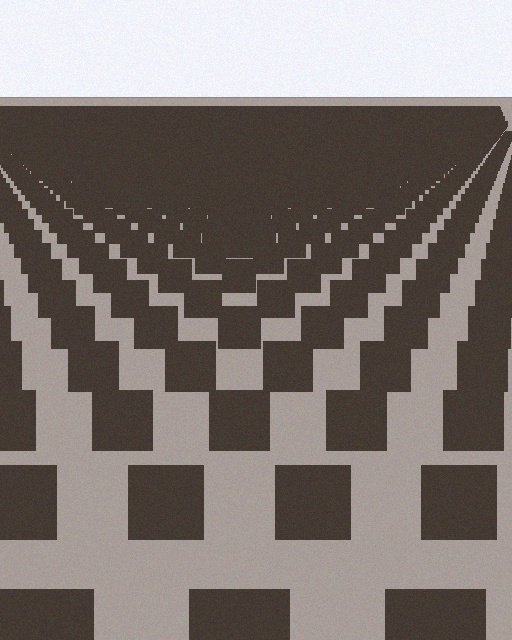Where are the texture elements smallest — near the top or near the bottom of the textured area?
Near the top.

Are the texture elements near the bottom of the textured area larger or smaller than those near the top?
Larger. Near the bottom, elements are closer to the viewer and appear at a bigger on-screen size.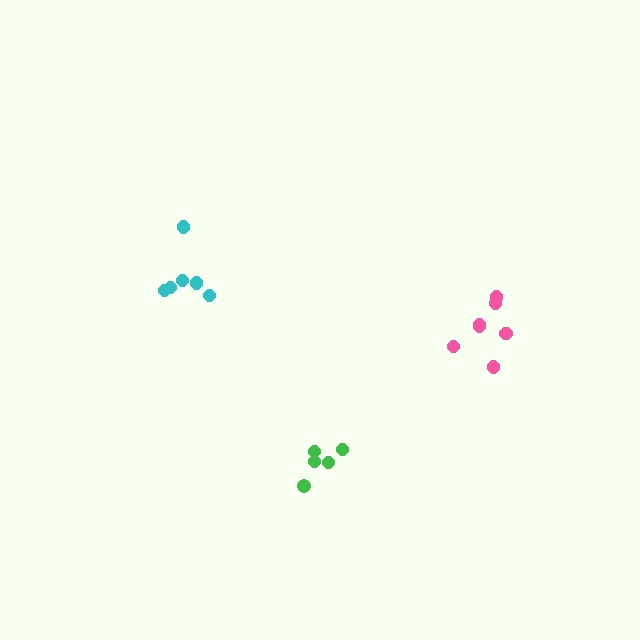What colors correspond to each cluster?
The clusters are colored: pink, cyan, green.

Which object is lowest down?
The green cluster is bottommost.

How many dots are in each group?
Group 1: 7 dots, Group 2: 6 dots, Group 3: 5 dots (18 total).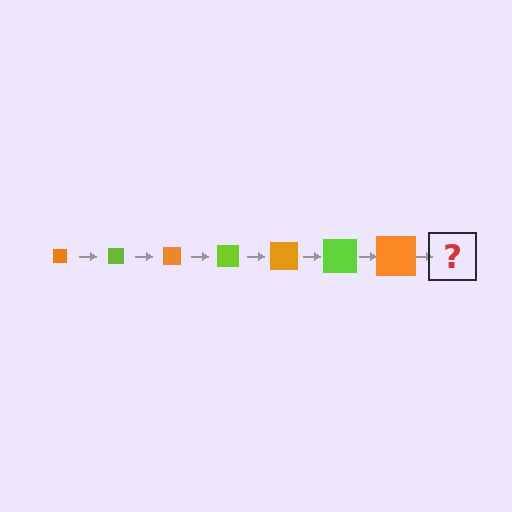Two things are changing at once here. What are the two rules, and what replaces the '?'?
The two rules are that the square grows larger each step and the color cycles through orange and lime. The '?' should be a lime square, larger than the previous one.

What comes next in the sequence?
The next element should be a lime square, larger than the previous one.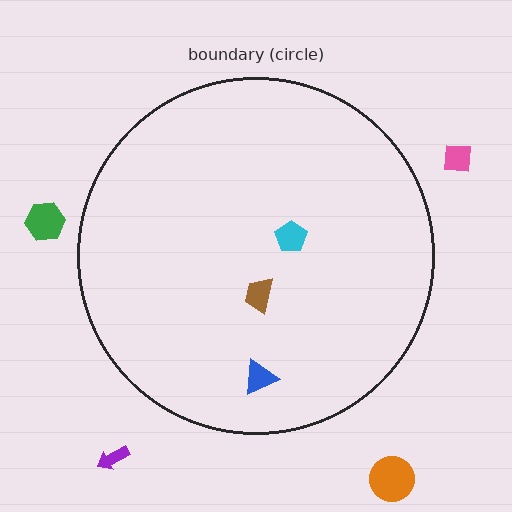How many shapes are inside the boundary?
3 inside, 4 outside.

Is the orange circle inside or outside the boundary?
Outside.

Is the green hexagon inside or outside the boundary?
Outside.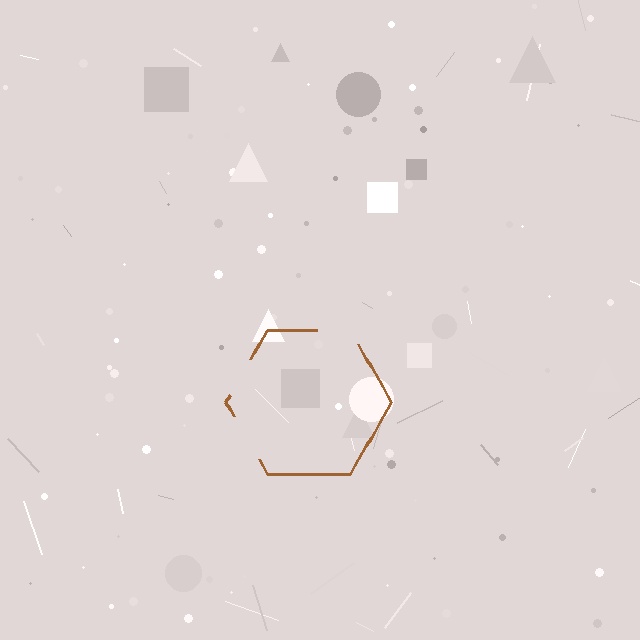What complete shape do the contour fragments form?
The contour fragments form a hexagon.